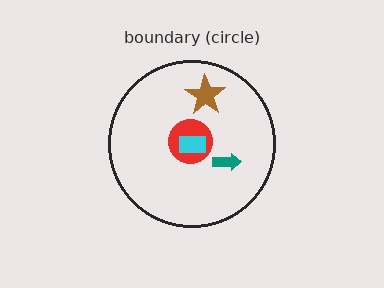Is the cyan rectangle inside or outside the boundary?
Inside.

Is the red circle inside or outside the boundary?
Inside.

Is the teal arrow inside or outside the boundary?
Inside.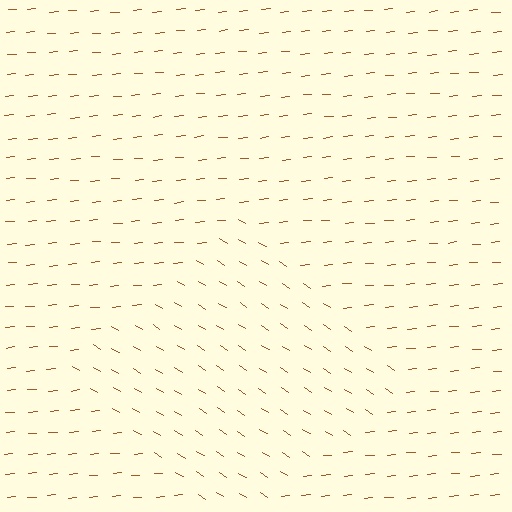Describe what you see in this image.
The image is filled with small brown line segments. A diamond region in the image has lines oriented differently from the surrounding lines, creating a visible texture boundary.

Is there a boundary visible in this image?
Yes, there is a texture boundary formed by a change in line orientation.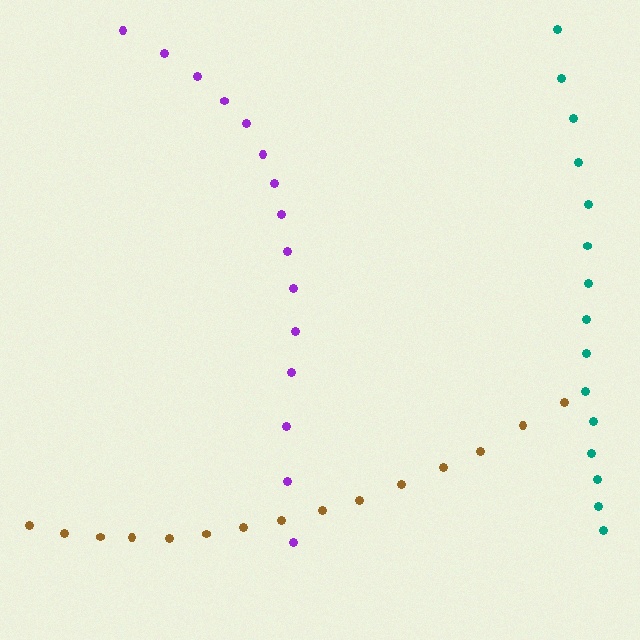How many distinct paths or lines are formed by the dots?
There are 3 distinct paths.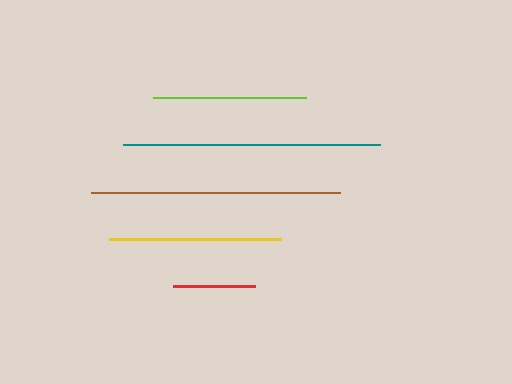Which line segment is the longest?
The teal line is the longest at approximately 257 pixels.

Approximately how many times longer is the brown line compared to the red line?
The brown line is approximately 3.0 times the length of the red line.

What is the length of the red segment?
The red segment is approximately 82 pixels long.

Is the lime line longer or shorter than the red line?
The lime line is longer than the red line.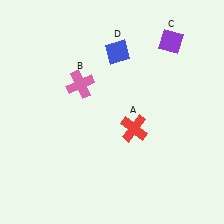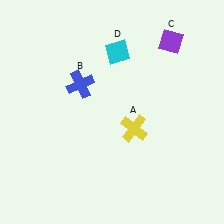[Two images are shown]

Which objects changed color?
A changed from red to yellow. B changed from pink to blue. D changed from blue to cyan.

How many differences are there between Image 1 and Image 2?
There are 3 differences between the two images.